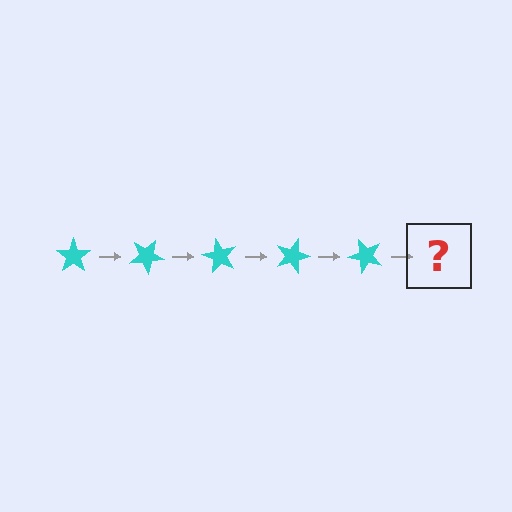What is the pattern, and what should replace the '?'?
The pattern is that the star rotates 30 degrees each step. The '?' should be a cyan star rotated 150 degrees.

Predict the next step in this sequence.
The next step is a cyan star rotated 150 degrees.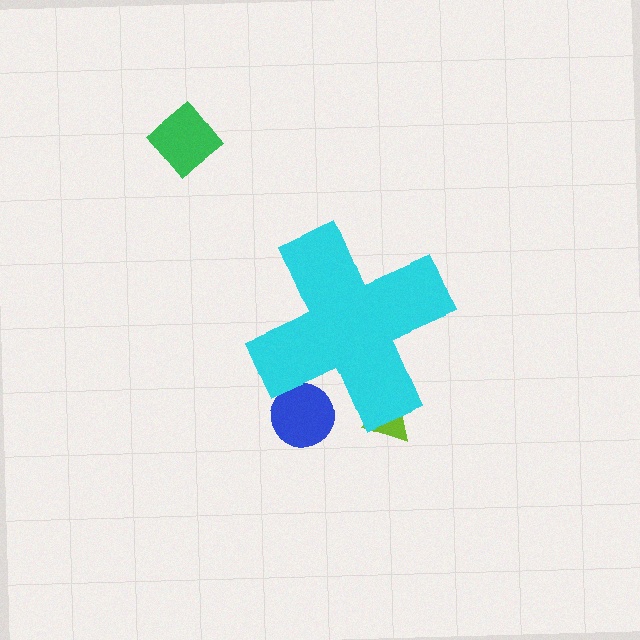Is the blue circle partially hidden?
Yes, the blue circle is partially hidden behind the cyan cross.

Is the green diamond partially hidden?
No, the green diamond is fully visible.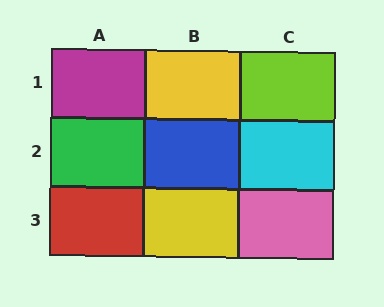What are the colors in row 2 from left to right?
Green, blue, cyan.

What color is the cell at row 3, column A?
Red.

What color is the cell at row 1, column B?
Yellow.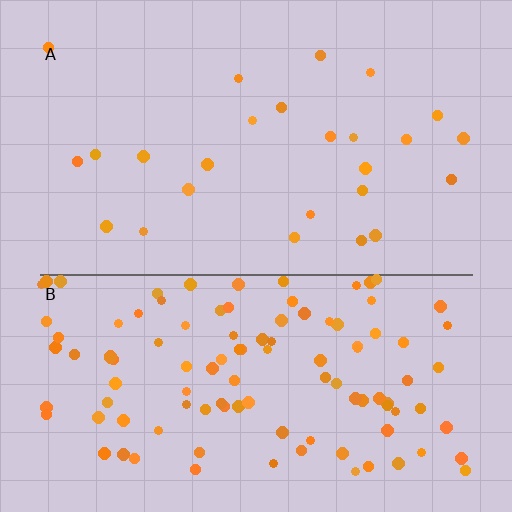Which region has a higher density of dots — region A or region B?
B (the bottom).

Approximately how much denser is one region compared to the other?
Approximately 4.3× — region B over region A.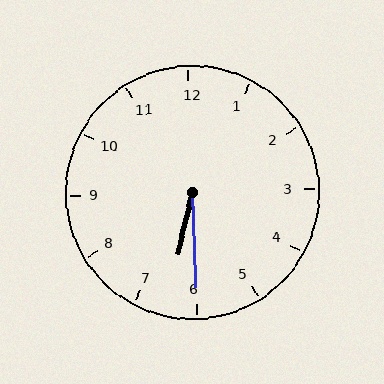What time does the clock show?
6:30.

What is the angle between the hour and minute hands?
Approximately 15 degrees.